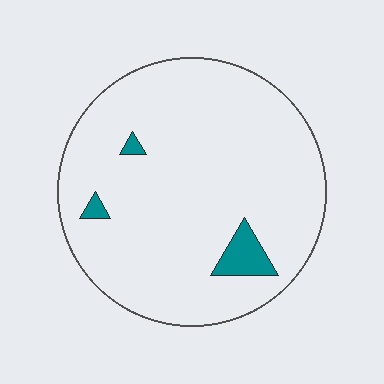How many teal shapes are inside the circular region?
3.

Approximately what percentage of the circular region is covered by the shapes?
Approximately 5%.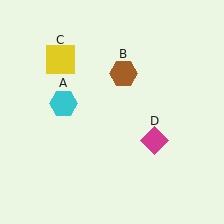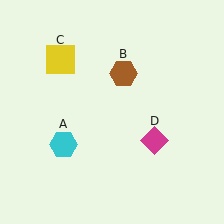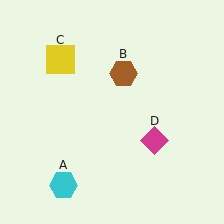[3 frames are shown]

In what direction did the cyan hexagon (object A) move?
The cyan hexagon (object A) moved down.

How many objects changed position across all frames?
1 object changed position: cyan hexagon (object A).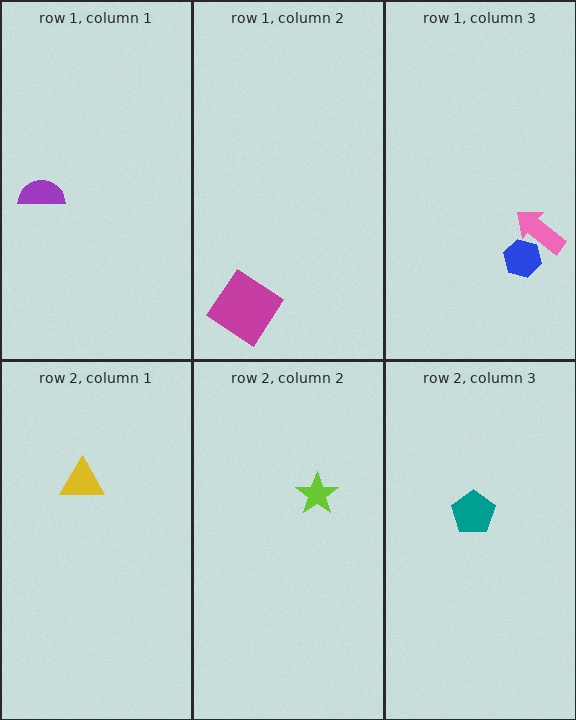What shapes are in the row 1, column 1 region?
The purple semicircle.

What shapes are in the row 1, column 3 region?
The blue hexagon, the pink arrow.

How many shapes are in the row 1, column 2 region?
1.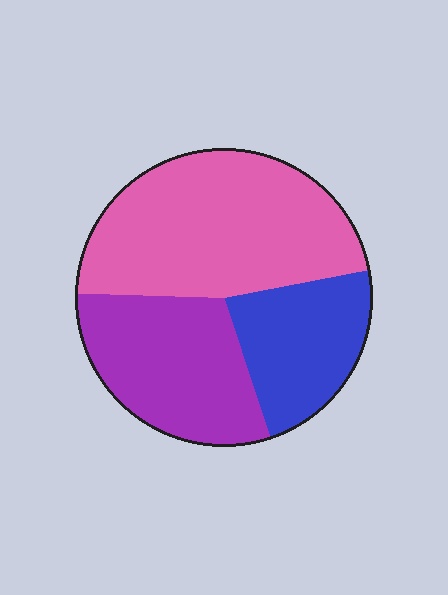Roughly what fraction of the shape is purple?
Purple covers 31% of the shape.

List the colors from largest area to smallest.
From largest to smallest: pink, purple, blue.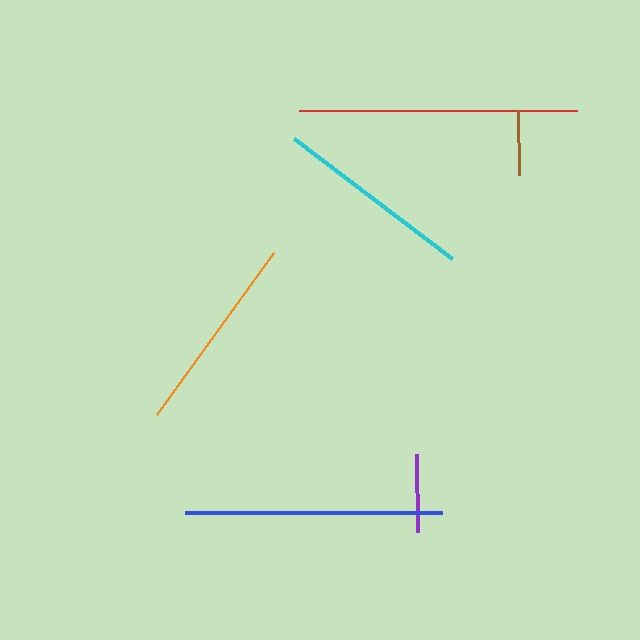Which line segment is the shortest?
The brown line is the shortest at approximately 65 pixels.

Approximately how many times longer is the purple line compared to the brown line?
The purple line is approximately 1.2 times the length of the brown line.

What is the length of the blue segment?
The blue segment is approximately 257 pixels long.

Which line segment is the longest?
The red line is the longest at approximately 278 pixels.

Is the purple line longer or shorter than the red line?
The red line is longer than the purple line.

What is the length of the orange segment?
The orange segment is approximately 199 pixels long.